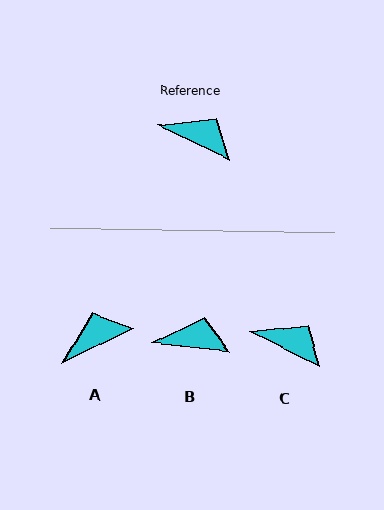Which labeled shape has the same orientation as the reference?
C.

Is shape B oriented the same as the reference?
No, it is off by about 20 degrees.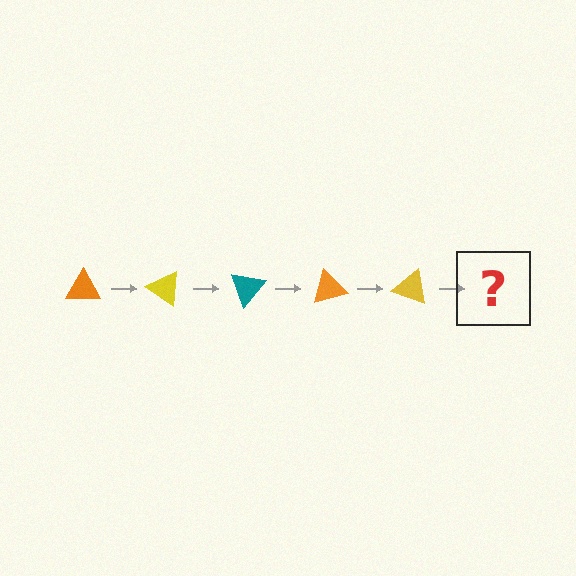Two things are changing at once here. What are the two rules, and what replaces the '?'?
The two rules are that it rotates 35 degrees each step and the color cycles through orange, yellow, and teal. The '?' should be a teal triangle, rotated 175 degrees from the start.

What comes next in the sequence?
The next element should be a teal triangle, rotated 175 degrees from the start.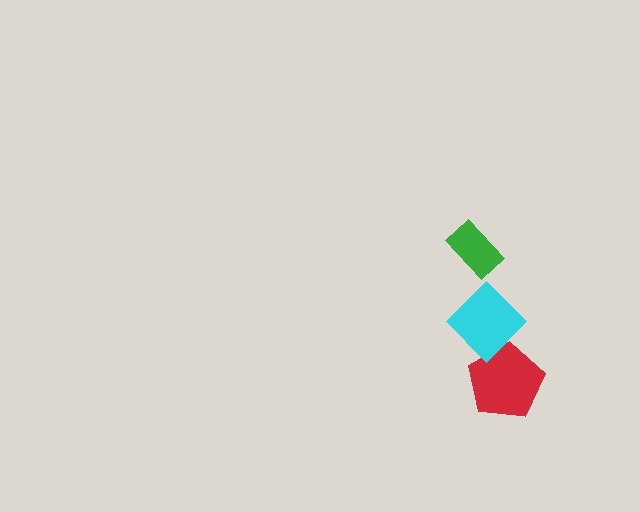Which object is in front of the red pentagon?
The cyan diamond is in front of the red pentagon.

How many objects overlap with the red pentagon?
1 object overlaps with the red pentagon.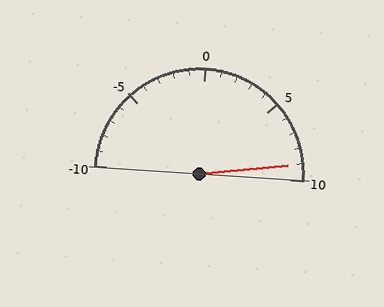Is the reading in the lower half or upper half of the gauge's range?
The reading is in the upper half of the range (-10 to 10).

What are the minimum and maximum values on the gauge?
The gauge ranges from -10 to 10.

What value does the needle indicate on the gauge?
The needle indicates approximately 9.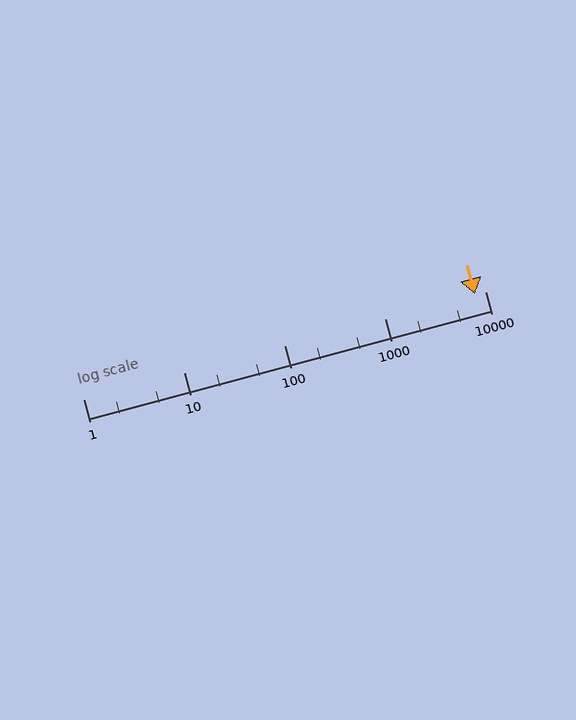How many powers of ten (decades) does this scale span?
The scale spans 4 decades, from 1 to 10000.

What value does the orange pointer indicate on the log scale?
The pointer indicates approximately 7900.